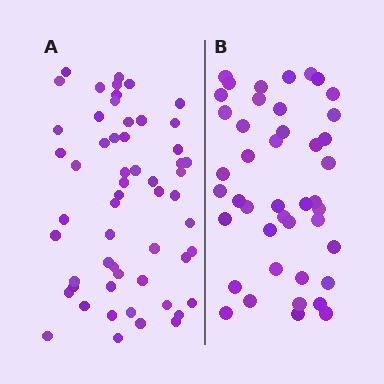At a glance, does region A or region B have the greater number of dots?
Region A (the left region) has more dots.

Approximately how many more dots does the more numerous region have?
Region A has approximately 15 more dots than region B.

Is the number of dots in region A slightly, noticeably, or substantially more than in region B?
Region A has noticeably more, but not dramatically so. The ratio is roughly 1.3 to 1.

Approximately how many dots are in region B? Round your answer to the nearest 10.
About 40 dots. (The exact count is 43, which rounds to 40.)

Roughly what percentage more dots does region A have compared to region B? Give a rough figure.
About 30% more.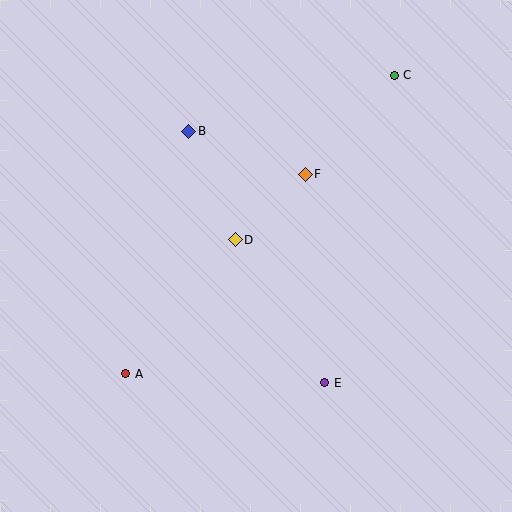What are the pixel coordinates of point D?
Point D is at (235, 240).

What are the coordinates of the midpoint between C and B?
The midpoint between C and B is at (292, 103).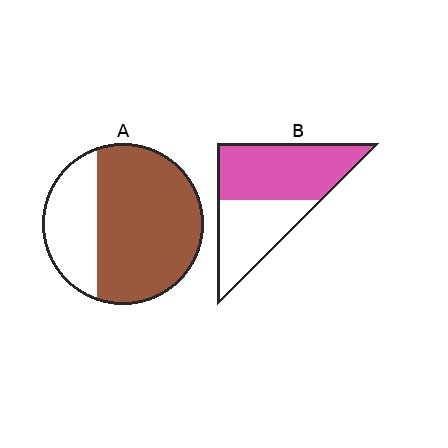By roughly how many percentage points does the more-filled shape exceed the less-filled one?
By roughly 10 percentage points (A over B).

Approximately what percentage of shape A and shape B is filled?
A is approximately 70% and B is approximately 60%.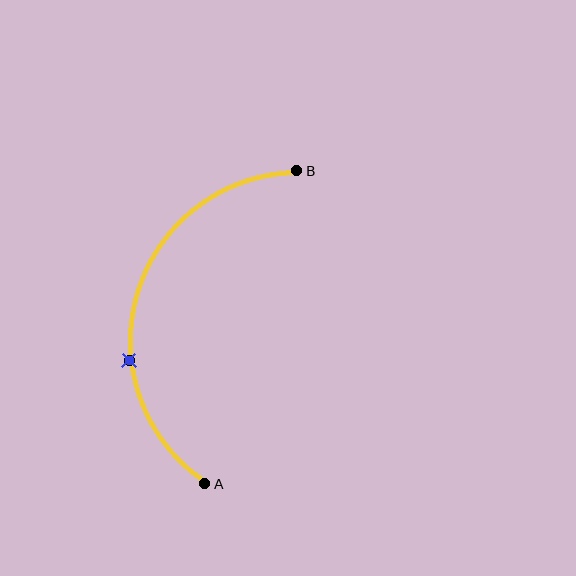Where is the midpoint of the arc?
The arc midpoint is the point on the curve farthest from the straight line joining A and B. It sits to the left of that line.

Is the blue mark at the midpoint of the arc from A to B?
No. The blue mark lies on the arc but is closer to endpoint A. The arc midpoint would be at the point on the curve equidistant along the arc from both A and B.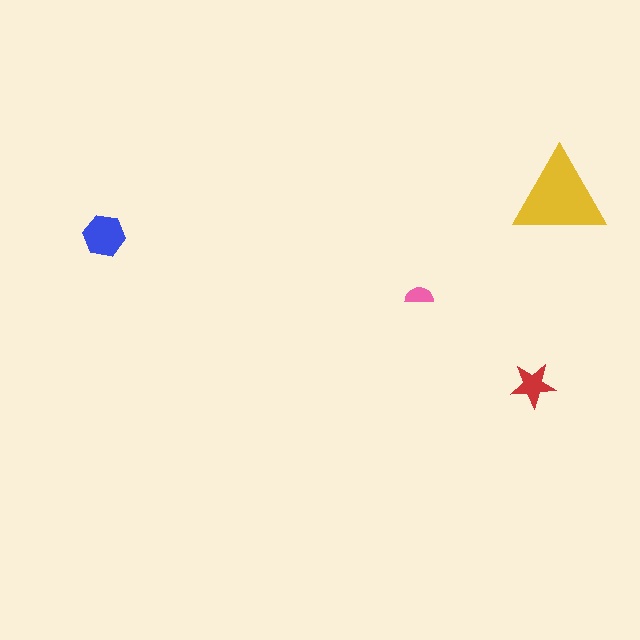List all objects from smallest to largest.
The pink semicircle, the red star, the blue hexagon, the yellow triangle.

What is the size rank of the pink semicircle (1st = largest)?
4th.